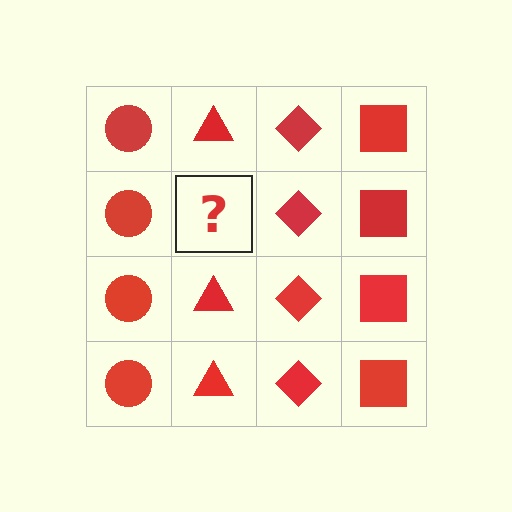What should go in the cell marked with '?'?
The missing cell should contain a red triangle.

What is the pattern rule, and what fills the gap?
The rule is that each column has a consistent shape. The gap should be filled with a red triangle.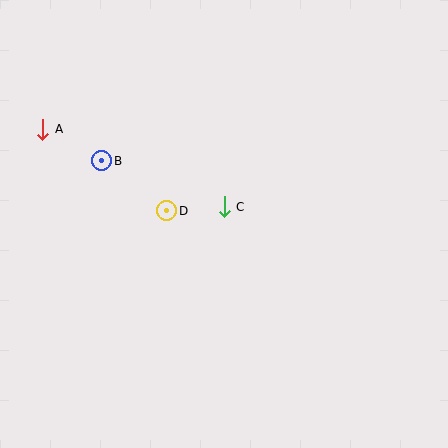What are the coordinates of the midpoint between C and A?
The midpoint between C and A is at (134, 168).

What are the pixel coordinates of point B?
Point B is at (102, 161).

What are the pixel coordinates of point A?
Point A is at (43, 129).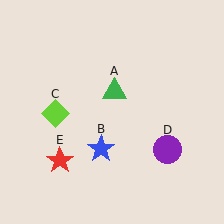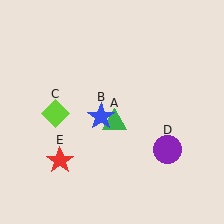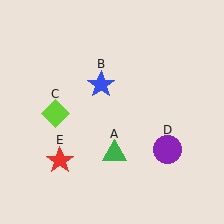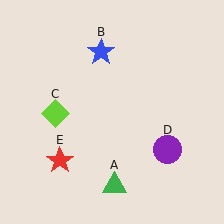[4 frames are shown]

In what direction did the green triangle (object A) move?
The green triangle (object A) moved down.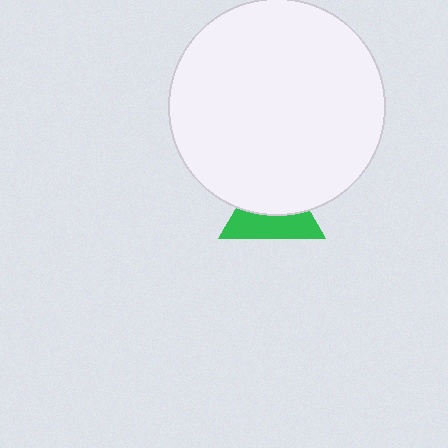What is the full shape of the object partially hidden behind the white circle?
The partially hidden object is a green triangle.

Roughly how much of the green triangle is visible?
About half of it is visible (roughly 48%).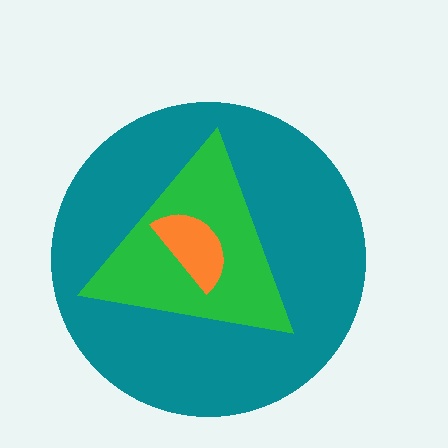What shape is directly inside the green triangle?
The orange semicircle.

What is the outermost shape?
The teal circle.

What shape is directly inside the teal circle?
The green triangle.